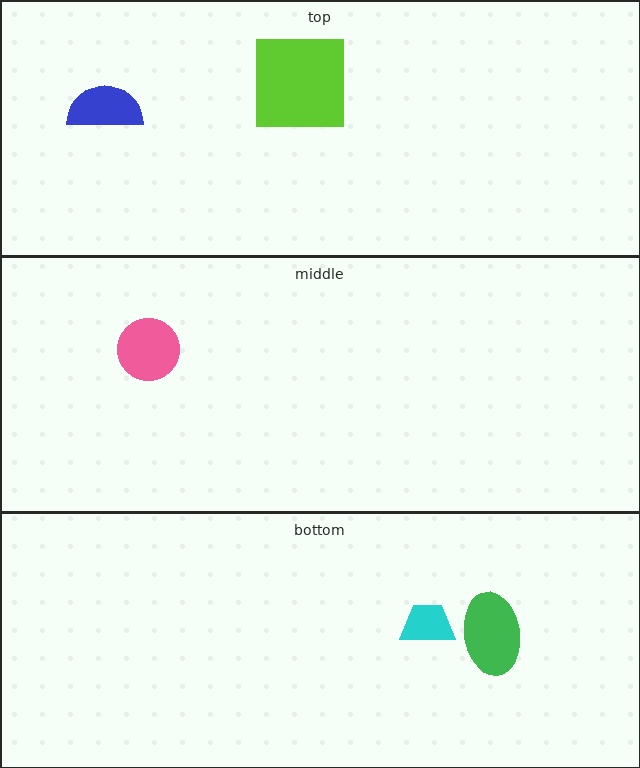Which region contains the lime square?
The top region.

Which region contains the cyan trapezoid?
The bottom region.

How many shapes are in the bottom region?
2.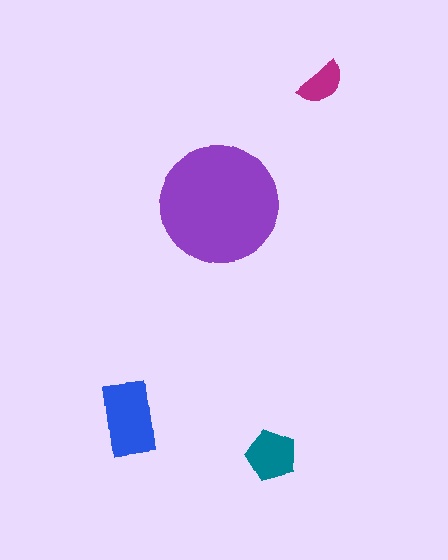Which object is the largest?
The purple circle.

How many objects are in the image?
There are 4 objects in the image.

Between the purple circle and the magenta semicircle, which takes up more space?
The purple circle.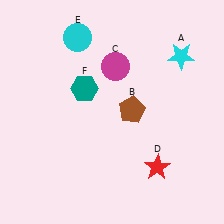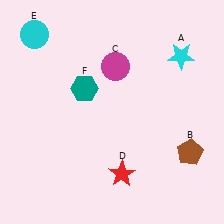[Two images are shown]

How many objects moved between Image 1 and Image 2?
3 objects moved between the two images.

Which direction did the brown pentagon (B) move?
The brown pentagon (B) moved right.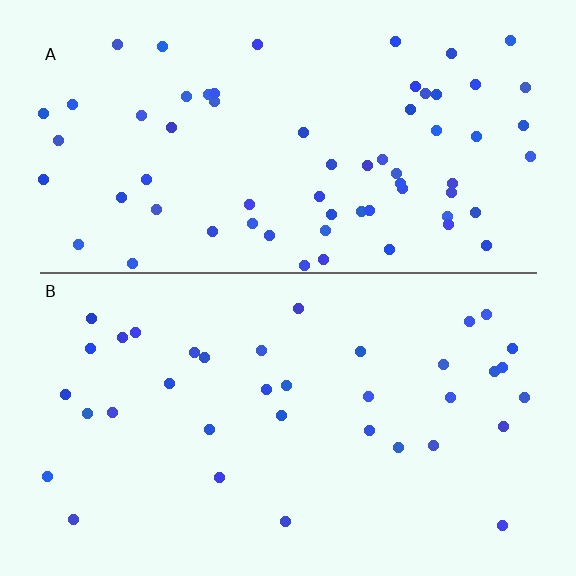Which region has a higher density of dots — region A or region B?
A (the top).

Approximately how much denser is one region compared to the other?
Approximately 1.8× — region A over region B.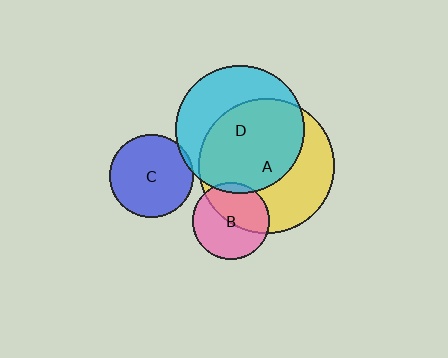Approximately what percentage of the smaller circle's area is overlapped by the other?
Approximately 5%.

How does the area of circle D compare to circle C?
Approximately 2.4 times.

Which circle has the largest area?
Circle A (yellow).